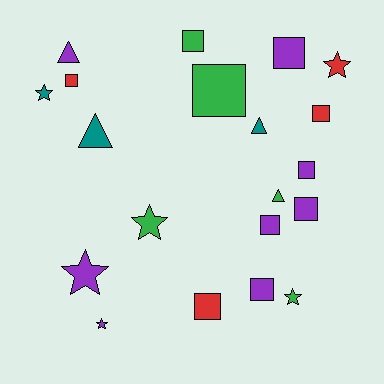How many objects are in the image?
There are 20 objects.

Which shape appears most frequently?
Square, with 10 objects.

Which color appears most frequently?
Purple, with 8 objects.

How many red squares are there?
There are 3 red squares.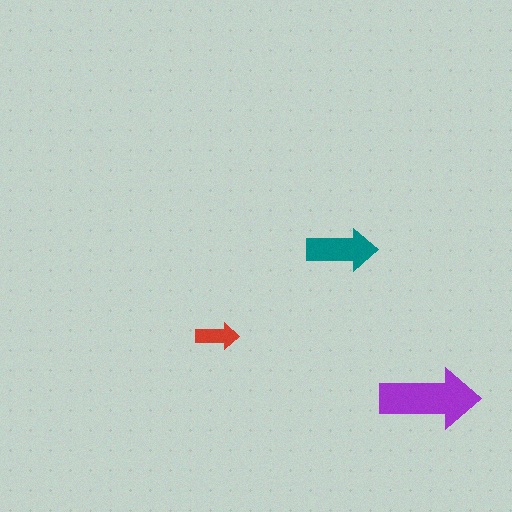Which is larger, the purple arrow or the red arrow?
The purple one.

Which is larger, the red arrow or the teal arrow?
The teal one.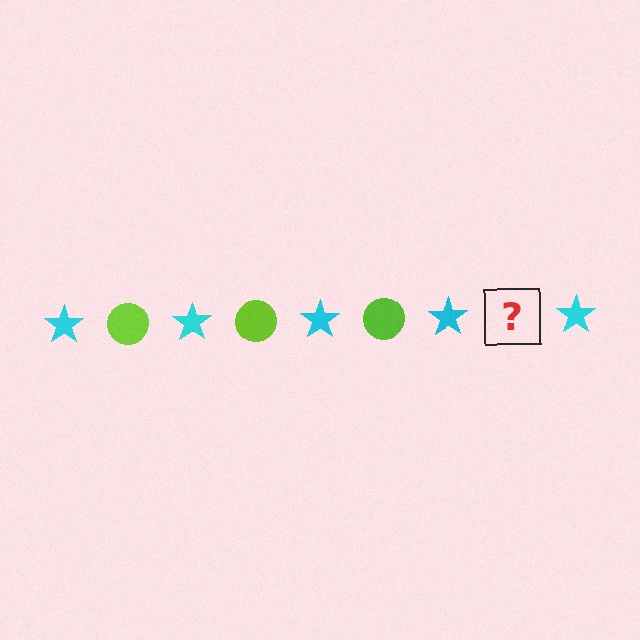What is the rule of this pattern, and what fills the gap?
The rule is that the pattern alternates between cyan star and lime circle. The gap should be filled with a lime circle.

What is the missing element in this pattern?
The missing element is a lime circle.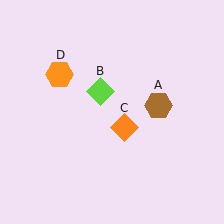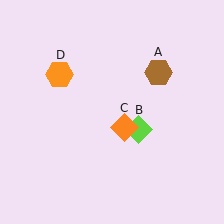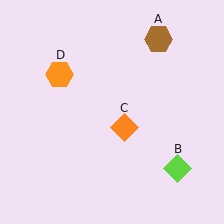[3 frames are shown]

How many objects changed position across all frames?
2 objects changed position: brown hexagon (object A), lime diamond (object B).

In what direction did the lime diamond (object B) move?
The lime diamond (object B) moved down and to the right.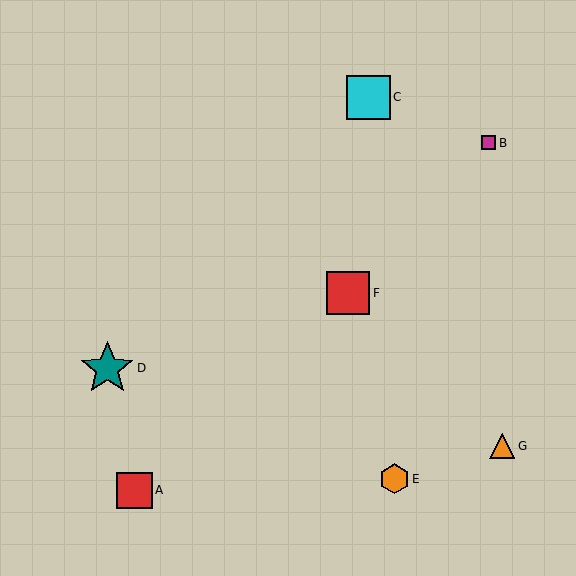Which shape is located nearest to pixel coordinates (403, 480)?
The orange hexagon (labeled E) at (394, 479) is nearest to that location.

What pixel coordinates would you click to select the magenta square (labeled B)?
Click at (488, 143) to select the magenta square B.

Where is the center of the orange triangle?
The center of the orange triangle is at (502, 446).